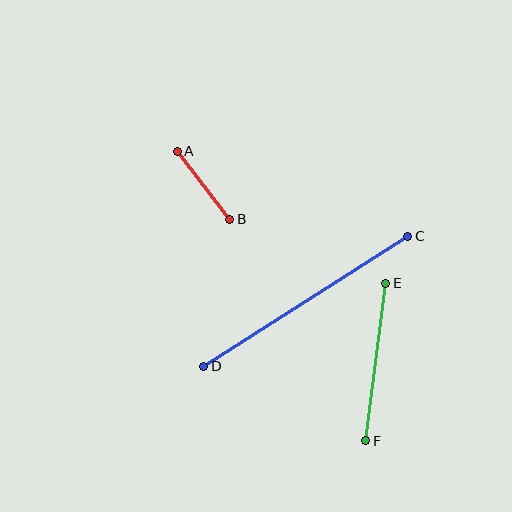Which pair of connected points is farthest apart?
Points C and D are farthest apart.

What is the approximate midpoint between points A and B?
The midpoint is at approximately (203, 185) pixels.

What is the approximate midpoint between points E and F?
The midpoint is at approximately (376, 362) pixels.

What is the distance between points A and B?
The distance is approximately 86 pixels.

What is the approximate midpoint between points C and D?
The midpoint is at approximately (306, 301) pixels.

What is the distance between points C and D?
The distance is approximately 242 pixels.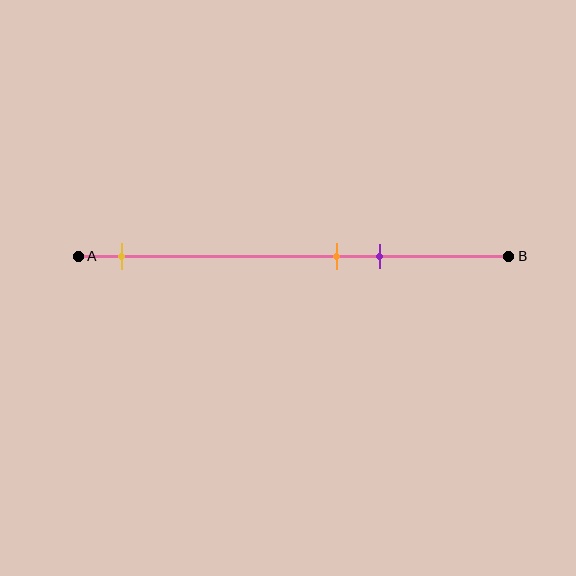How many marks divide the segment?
There are 3 marks dividing the segment.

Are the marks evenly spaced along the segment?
No, the marks are not evenly spaced.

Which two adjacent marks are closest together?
The orange and purple marks are the closest adjacent pair.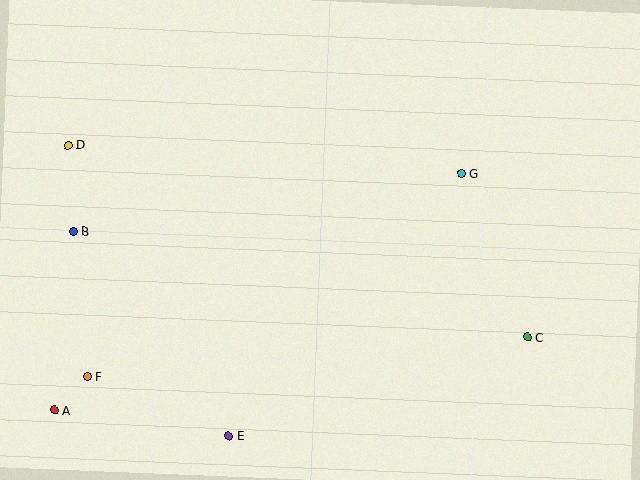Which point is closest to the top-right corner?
Point G is closest to the top-right corner.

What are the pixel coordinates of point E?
Point E is at (229, 436).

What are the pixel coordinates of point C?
Point C is at (527, 337).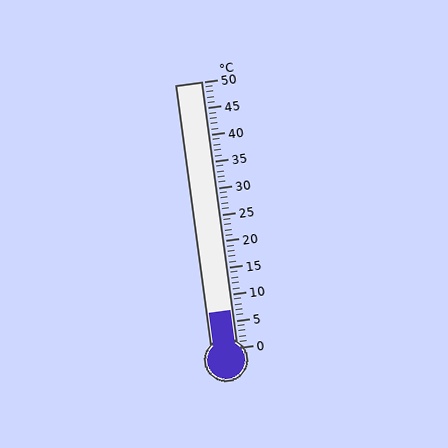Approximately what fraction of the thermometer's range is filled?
The thermometer is filled to approximately 15% of its range.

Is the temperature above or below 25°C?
The temperature is below 25°C.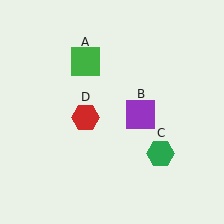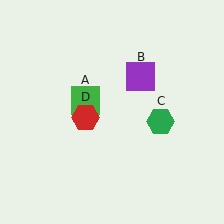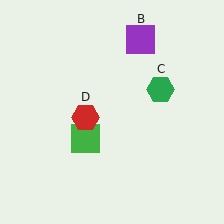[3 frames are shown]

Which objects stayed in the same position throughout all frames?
Red hexagon (object D) remained stationary.